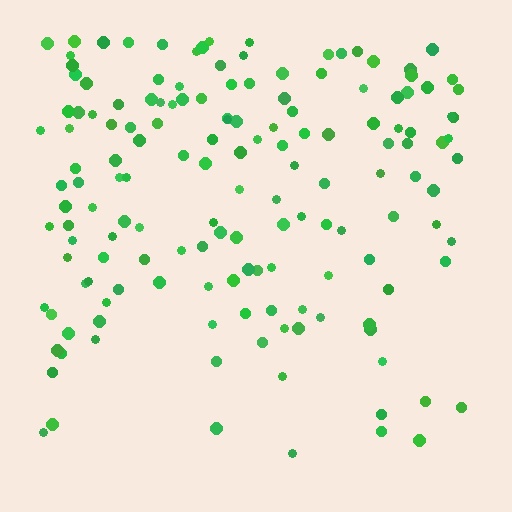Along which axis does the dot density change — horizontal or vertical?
Vertical.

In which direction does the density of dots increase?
From bottom to top, with the top side densest.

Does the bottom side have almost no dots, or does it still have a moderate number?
Still a moderate number, just noticeably fewer than the top.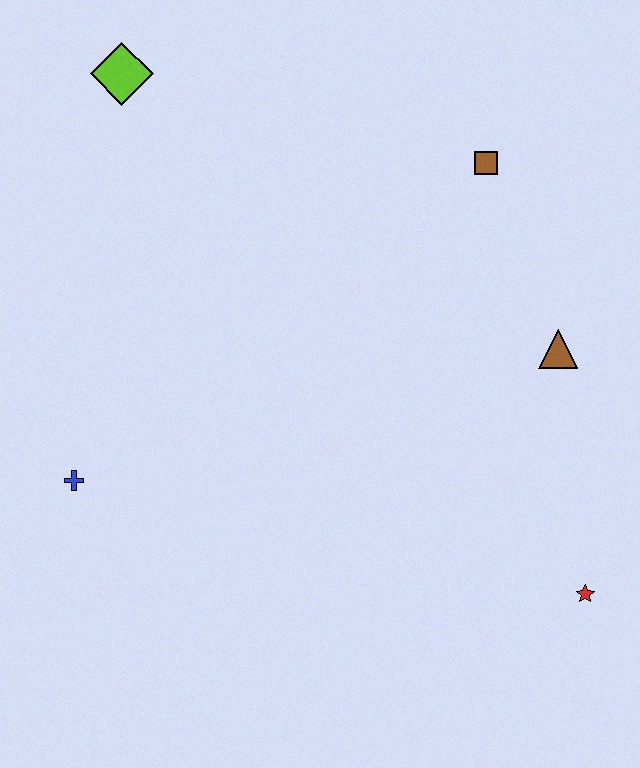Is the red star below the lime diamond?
Yes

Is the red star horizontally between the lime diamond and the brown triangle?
No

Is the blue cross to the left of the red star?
Yes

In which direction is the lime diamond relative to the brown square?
The lime diamond is to the left of the brown square.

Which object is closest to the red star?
The brown triangle is closest to the red star.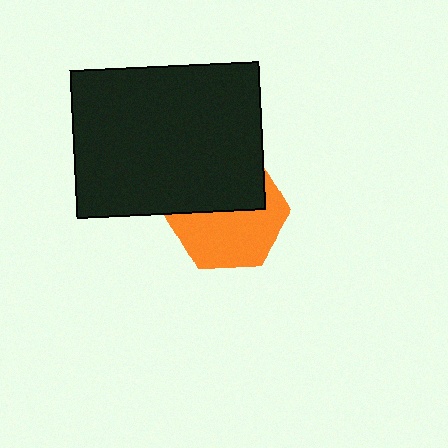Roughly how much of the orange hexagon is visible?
About half of it is visible (roughly 56%).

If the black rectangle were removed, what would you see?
You would see the complete orange hexagon.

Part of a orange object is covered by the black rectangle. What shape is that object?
It is a hexagon.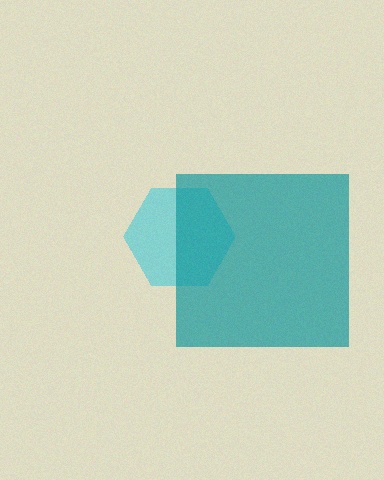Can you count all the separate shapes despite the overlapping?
Yes, there are 2 separate shapes.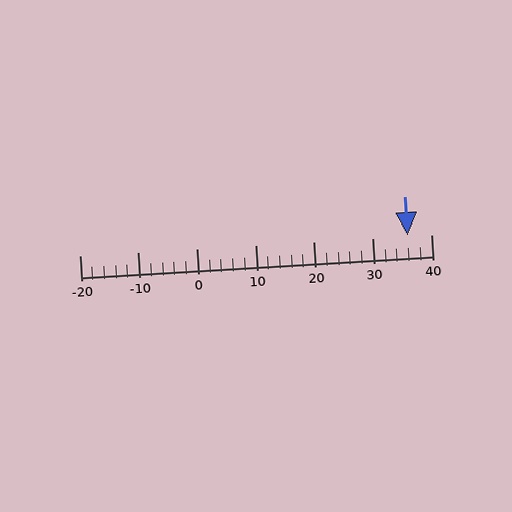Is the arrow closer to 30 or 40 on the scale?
The arrow is closer to 40.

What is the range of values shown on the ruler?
The ruler shows values from -20 to 40.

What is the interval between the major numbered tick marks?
The major tick marks are spaced 10 units apart.